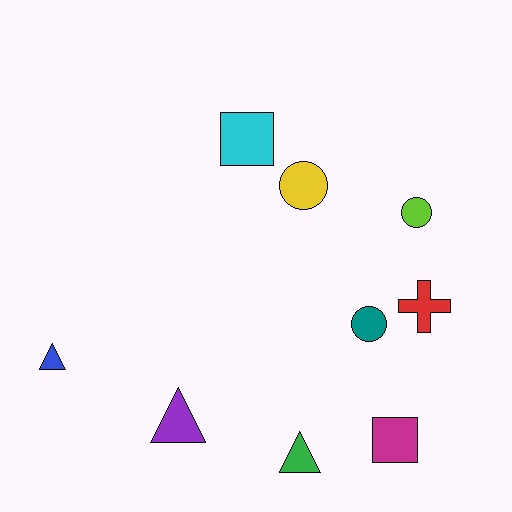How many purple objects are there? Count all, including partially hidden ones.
There is 1 purple object.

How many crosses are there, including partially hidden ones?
There is 1 cross.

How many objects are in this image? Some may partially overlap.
There are 9 objects.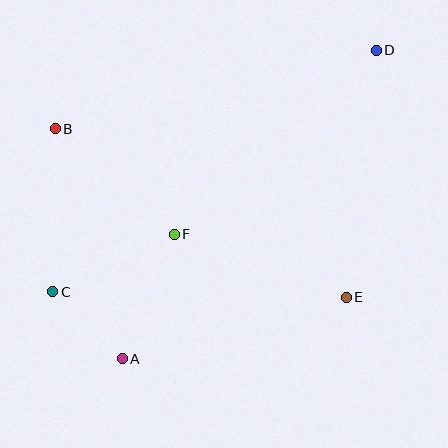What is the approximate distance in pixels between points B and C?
The distance between B and C is approximately 163 pixels.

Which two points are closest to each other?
Points A and C are closest to each other.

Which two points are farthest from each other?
Points C and D are farthest from each other.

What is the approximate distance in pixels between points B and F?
The distance between B and F is approximately 159 pixels.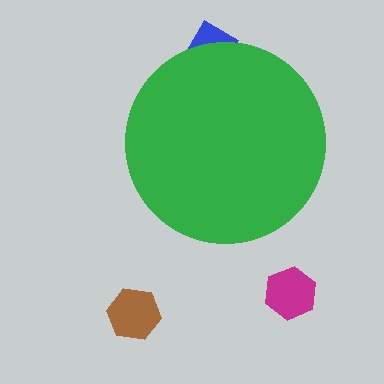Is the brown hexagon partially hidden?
No, the brown hexagon is fully visible.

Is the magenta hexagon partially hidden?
No, the magenta hexagon is fully visible.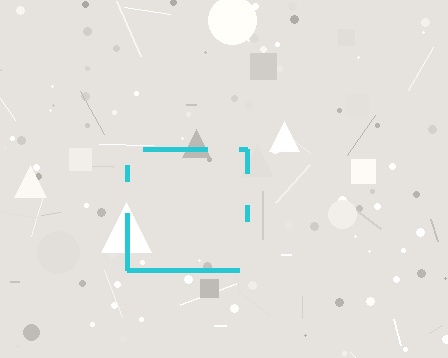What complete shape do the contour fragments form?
The contour fragments form a square.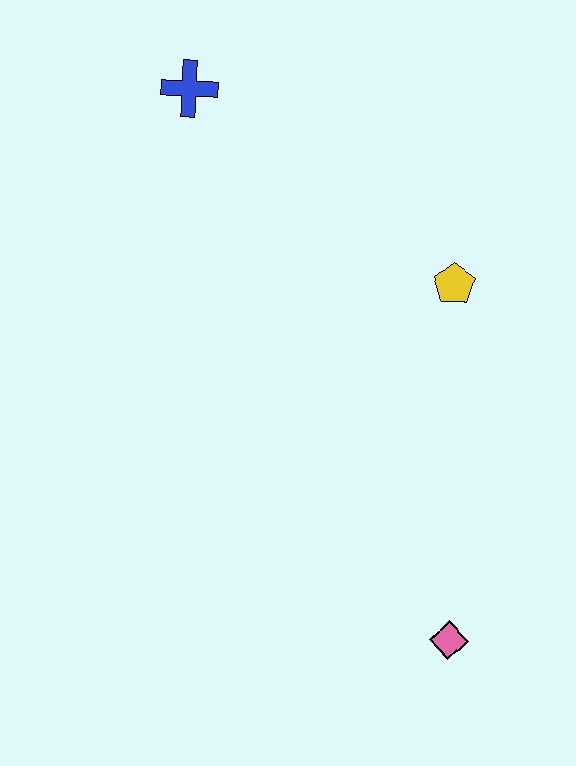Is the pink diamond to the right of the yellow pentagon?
Yes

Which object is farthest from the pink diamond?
The blue cross is farthest from the pink diamond.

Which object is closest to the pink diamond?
The yellow pentagon is closest to the pink diamond.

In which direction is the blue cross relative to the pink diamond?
The blue cross is above the pink diamond.